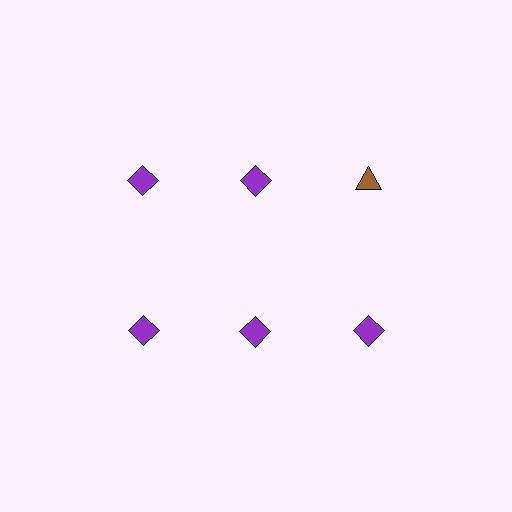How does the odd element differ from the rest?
It differs in both color (brown instead of purple) and shape (triangle instead of diamond).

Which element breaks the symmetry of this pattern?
The brown triangle in the top row, center column breaks the symmetry. All other shapes are purple diamonds.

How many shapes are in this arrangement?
There are 6 shapes arranged in a grid pattern.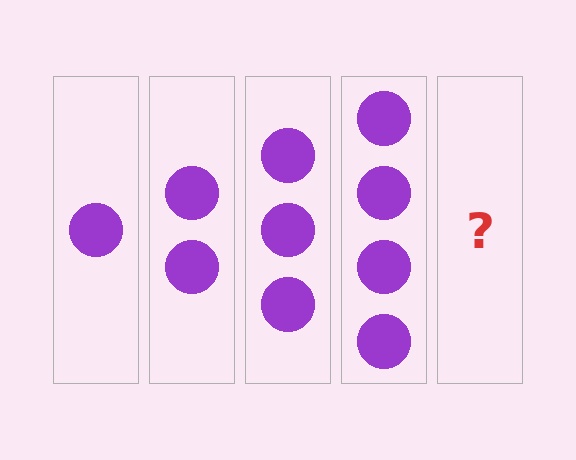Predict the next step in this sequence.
The next step is 5 circles.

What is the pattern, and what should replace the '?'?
The pattern is that each step adds one more circle. The '?' should be 5 circles.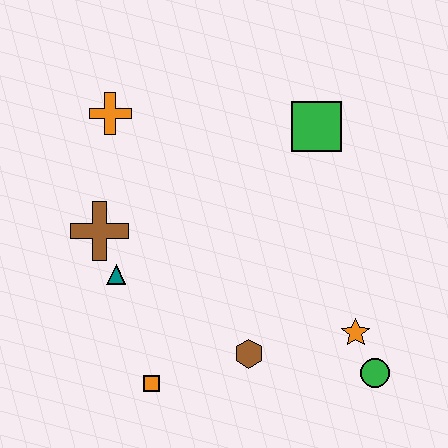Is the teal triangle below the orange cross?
Yes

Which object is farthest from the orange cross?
The green circle is farthest from the orange cross.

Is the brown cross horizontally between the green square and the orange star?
No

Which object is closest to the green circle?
The orange star is closest to the green circle.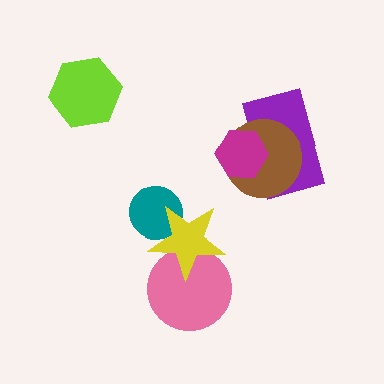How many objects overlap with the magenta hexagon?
2 objects overlap with the magenta hexagon.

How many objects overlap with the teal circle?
1 object overlaps with the teal circle.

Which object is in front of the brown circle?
The magenta hexagon is in front of the brown circle.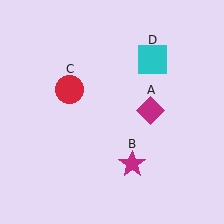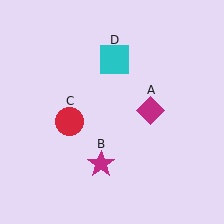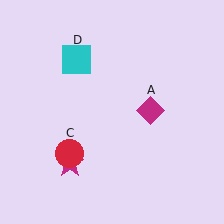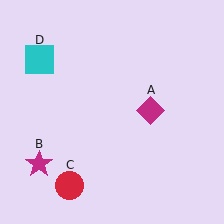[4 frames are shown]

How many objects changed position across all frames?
3 objects changed position: magenta star (object B), red circle (object C), cyan square (object D).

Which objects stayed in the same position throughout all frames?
Magenta diamond (object A) remained stationary.